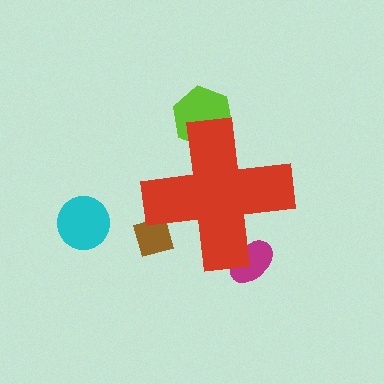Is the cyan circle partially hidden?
No, the cyan circle is fully visible.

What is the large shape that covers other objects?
A red cross.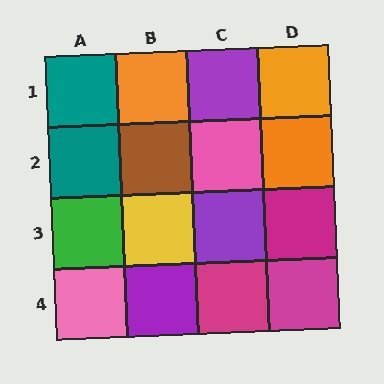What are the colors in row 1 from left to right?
Teal, orange, purple, orange.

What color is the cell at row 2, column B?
Brown.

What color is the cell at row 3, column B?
Yellow.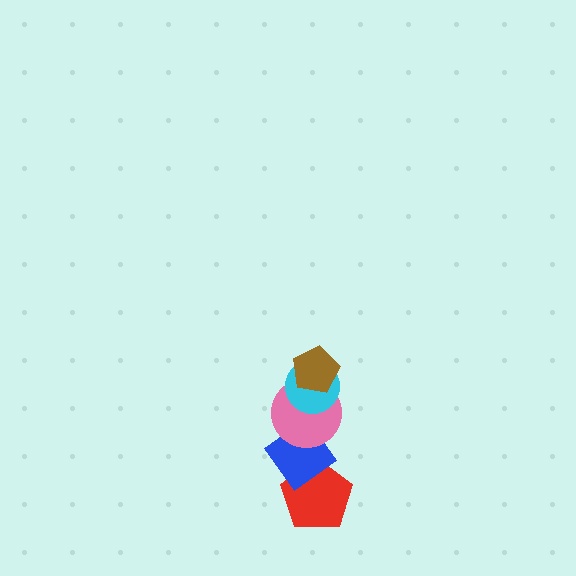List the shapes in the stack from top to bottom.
From top to bottom: the brown pentagon, the cyan circle, the pink circle, the blue diamond, the red pentagon.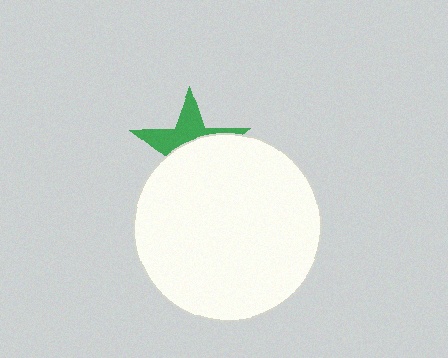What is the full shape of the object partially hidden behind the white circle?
The partially hidden object is a green star.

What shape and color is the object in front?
The object in front is a white circle.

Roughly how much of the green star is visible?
A small part of it is visible (roughly 42%).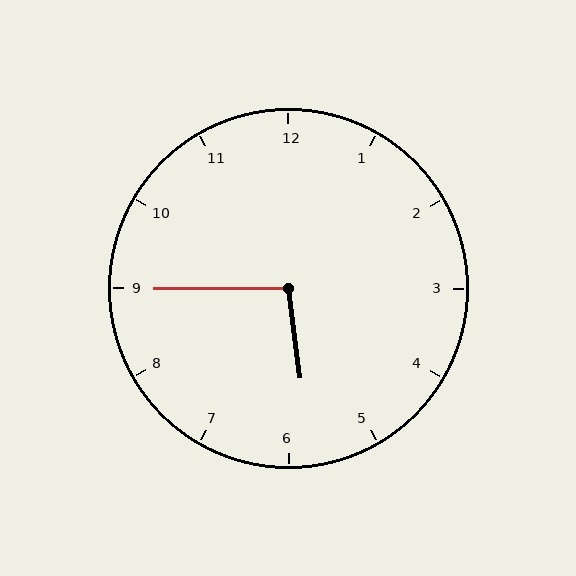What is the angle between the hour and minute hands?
Approximately 98 degrees.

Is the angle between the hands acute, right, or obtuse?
It is obtuse.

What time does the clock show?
5:45.